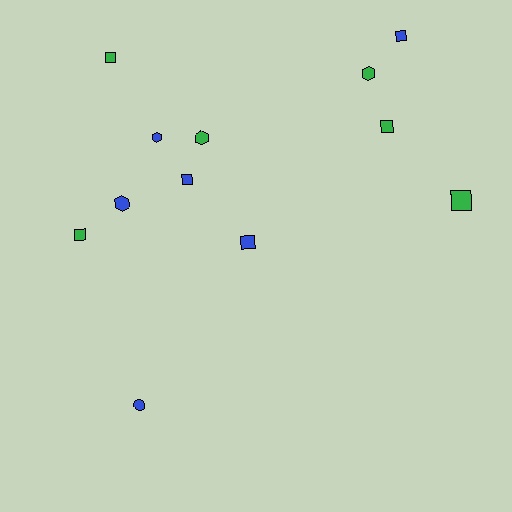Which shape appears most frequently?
Square, with 7 objects.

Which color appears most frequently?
Green, with 6 objects.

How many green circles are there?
There are no green circles.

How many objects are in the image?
There are 12 objects.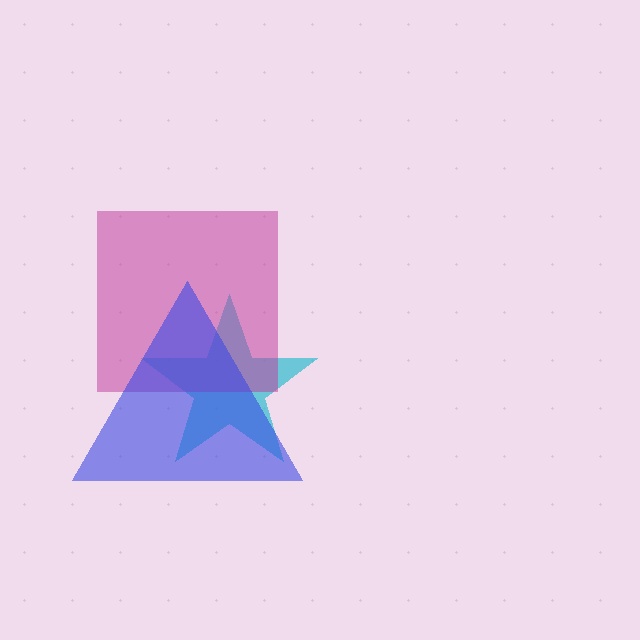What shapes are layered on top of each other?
The layered shapes are: a cyan star, a magenta square, a blue triangle.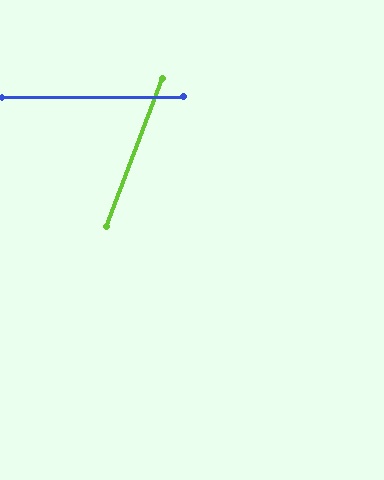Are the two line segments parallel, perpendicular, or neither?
Neither parallel nor perpendicular — they differ by about 69°.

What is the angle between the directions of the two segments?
Approximately 69 degrees.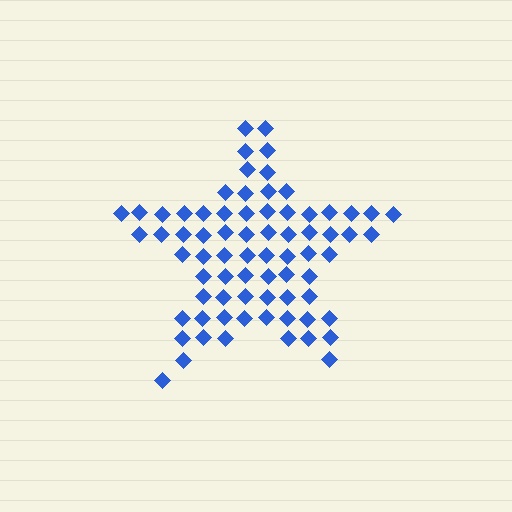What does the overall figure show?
The overall figure shows a star.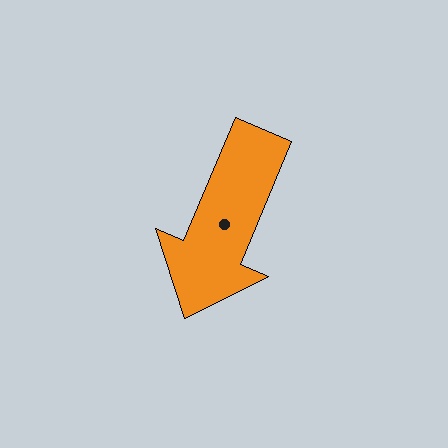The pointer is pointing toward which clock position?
Roughly 7 o'clock.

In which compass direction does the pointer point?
Southwest.